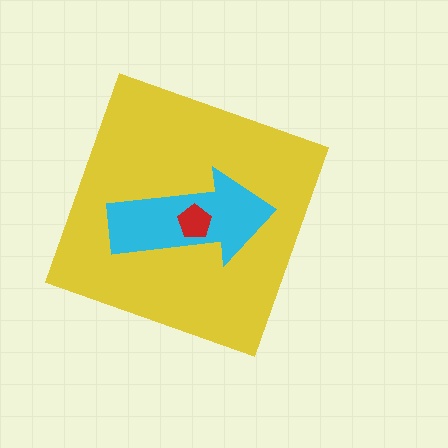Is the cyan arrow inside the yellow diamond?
Yes.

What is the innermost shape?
The red pentagon.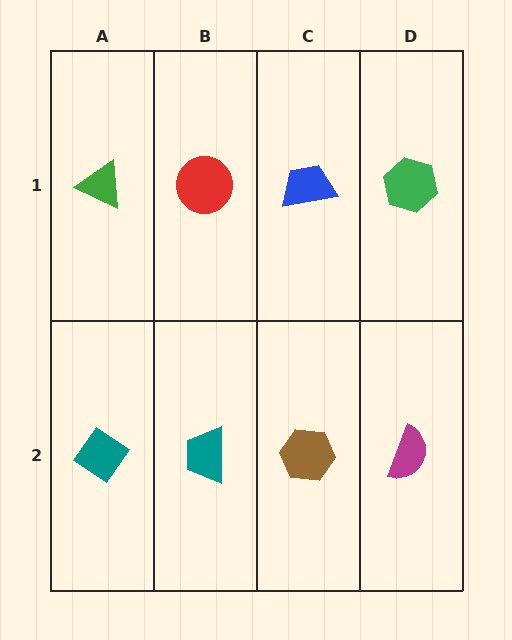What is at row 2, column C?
A brown hexagon.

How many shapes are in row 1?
4 shapes.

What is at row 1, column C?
A blue trapezoid.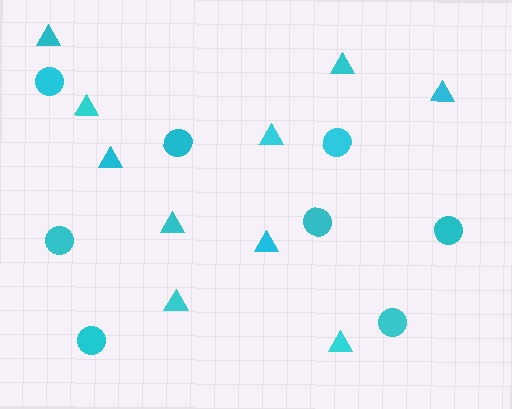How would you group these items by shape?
There are 2 groups: one group of triangles (10) and one group of circles (8).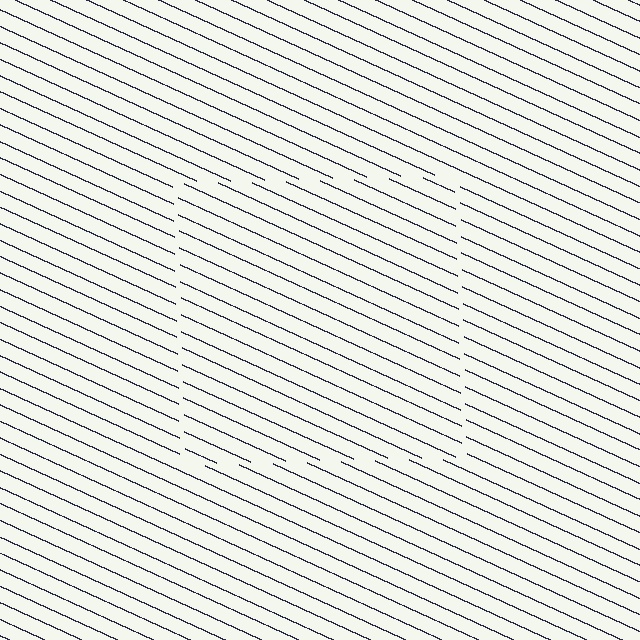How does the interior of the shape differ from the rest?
The interior of the shape contains the same grating, shifted by half a period — the contour is defined by the phase discontinuity where line-ends from the inner and outer gratings abut.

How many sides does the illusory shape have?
4 sides — the line-ends trace a square.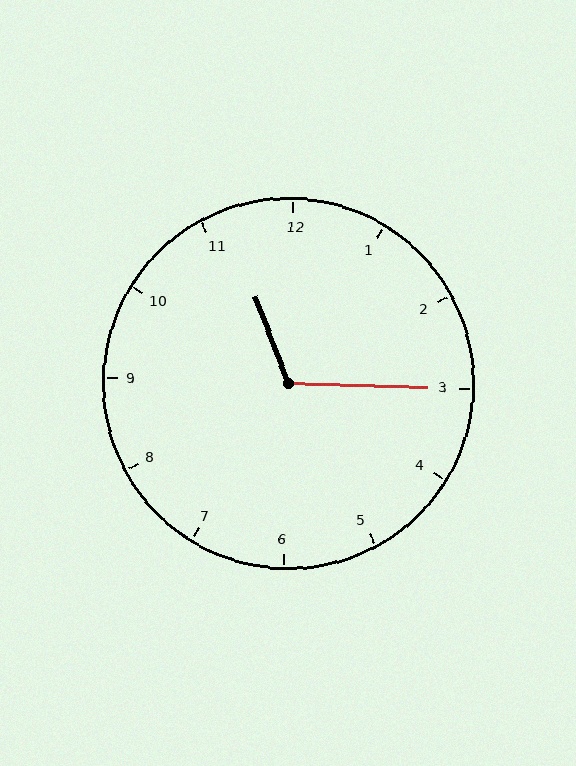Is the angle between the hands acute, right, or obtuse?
It is obtuse.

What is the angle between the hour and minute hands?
Approximately 112 degrees.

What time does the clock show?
11:15.